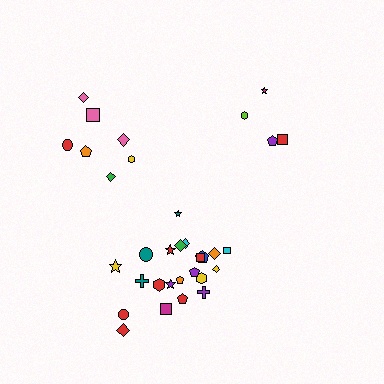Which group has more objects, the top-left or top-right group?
The top-left group.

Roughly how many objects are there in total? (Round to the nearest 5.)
Roughly 35 objects in total.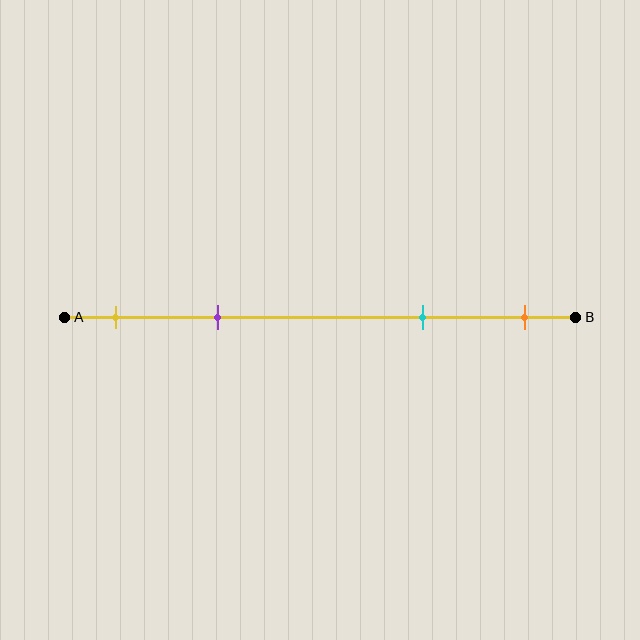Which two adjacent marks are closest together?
The yellow and purple marks are the closest adjacent pair.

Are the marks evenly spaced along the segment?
No, the marks are not evenly spaced.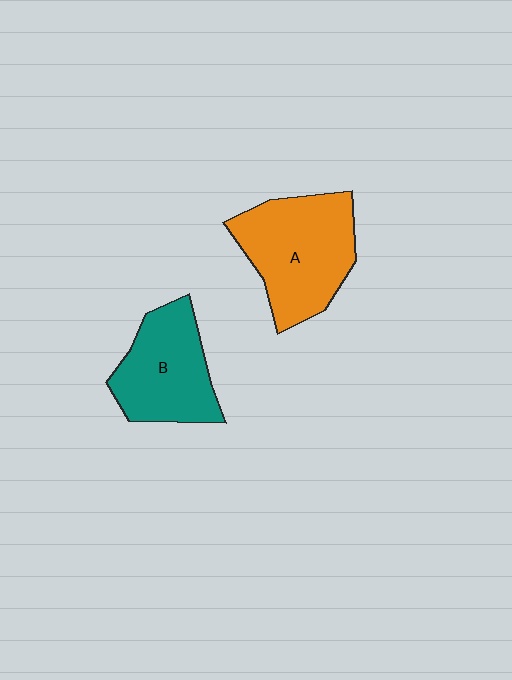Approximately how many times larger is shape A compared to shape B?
Approximately 1.2 times.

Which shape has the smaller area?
Shape B (teal).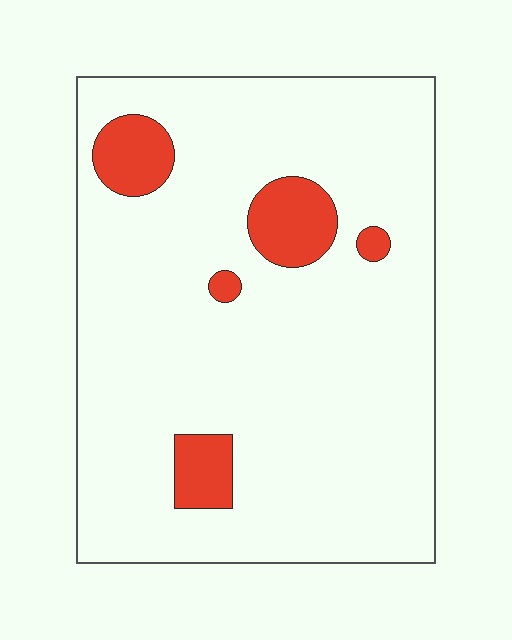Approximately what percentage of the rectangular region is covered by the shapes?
Approximately 10%.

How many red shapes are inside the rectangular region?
5.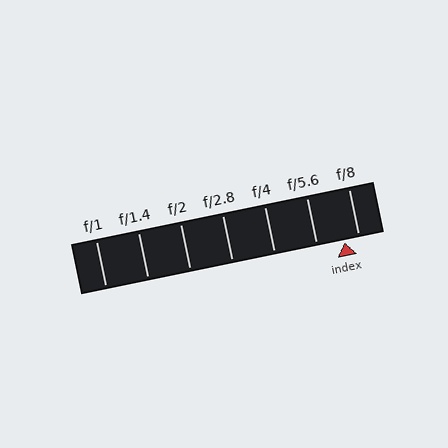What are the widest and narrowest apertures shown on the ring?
The widest aperture shown is f/1 and the narrowest is f/8.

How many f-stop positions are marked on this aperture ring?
There are 7 f-stop positions marked.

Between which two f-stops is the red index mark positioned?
The index mark is between f/5.6 and f/8.